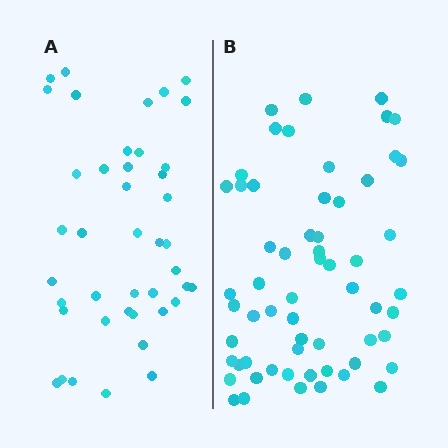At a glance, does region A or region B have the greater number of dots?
Region B (the right region) has more dots.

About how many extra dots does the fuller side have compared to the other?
Region B has approximately 20 more dots than region A.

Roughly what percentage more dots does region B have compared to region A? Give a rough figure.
About 45% more.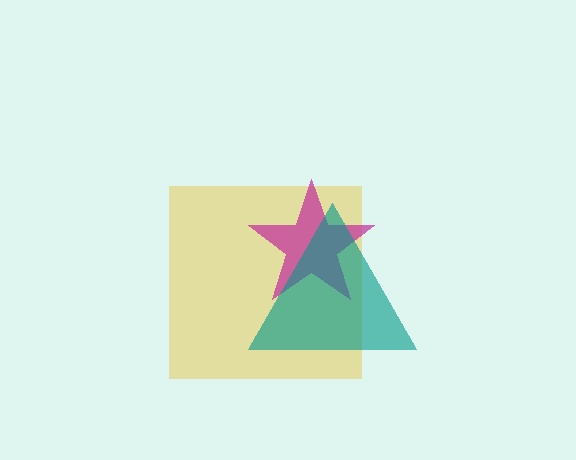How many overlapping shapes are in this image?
There are 3 overlapping shapes in the image.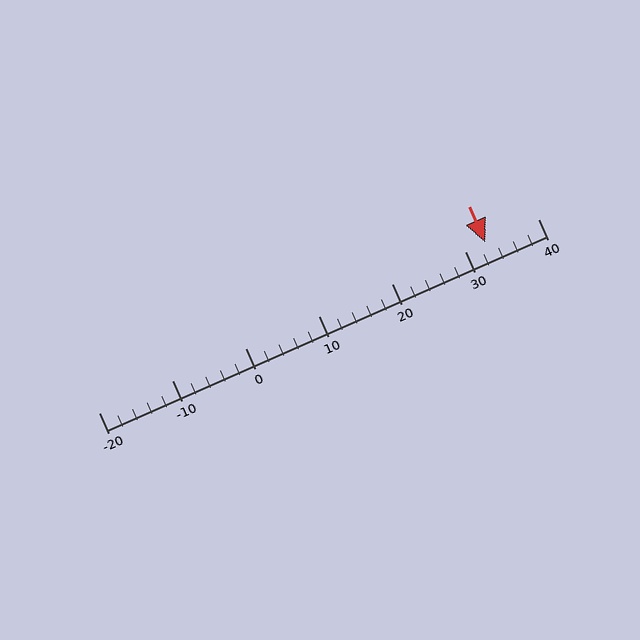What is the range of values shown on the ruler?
The ruler shows values from -20 to 40.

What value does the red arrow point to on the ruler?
The red arrow points to approximately 33.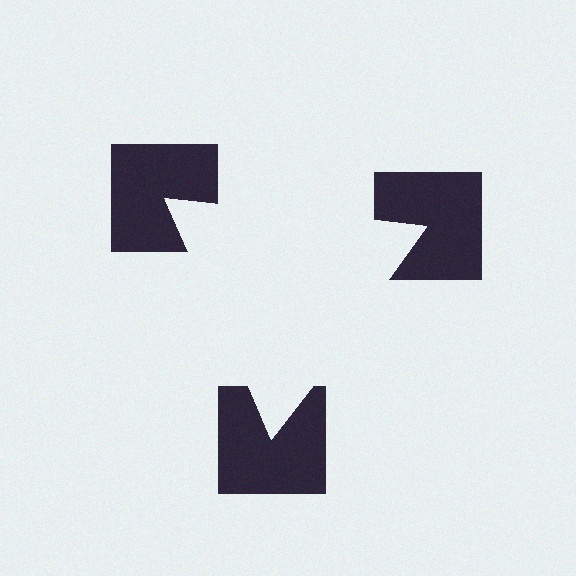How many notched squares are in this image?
There are 3 — one at each vertex of the illusory triangle.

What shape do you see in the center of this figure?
An illusory triangle — its edges are inferred from the aligned wedge cuts in the notched squares, not physically drawn.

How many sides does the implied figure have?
3 sides.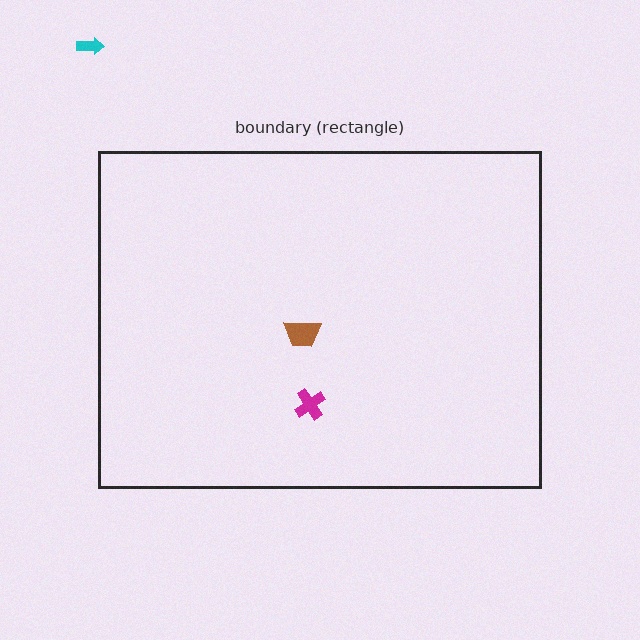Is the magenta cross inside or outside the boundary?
Inside.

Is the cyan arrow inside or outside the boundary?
Outside.